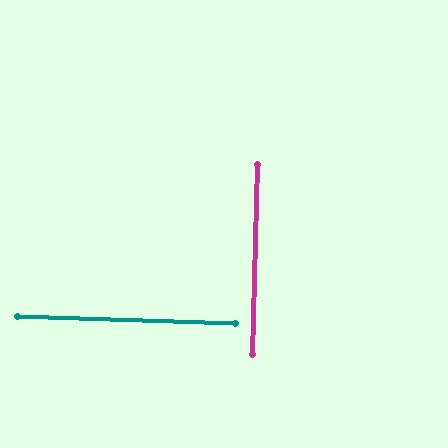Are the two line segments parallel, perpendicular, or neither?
Perpendicular — they meet at approximately 90°.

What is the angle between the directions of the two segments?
Approximately 90 degrees.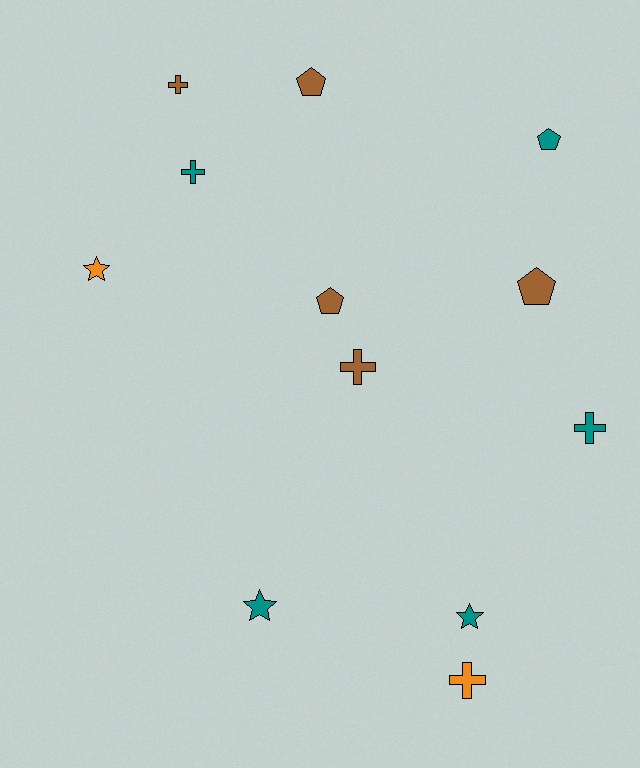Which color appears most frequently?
Brown, with 5 objects.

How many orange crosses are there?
There is 1 orange cross.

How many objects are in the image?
There are 12 objects.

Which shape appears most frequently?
Cross, with 5 objects.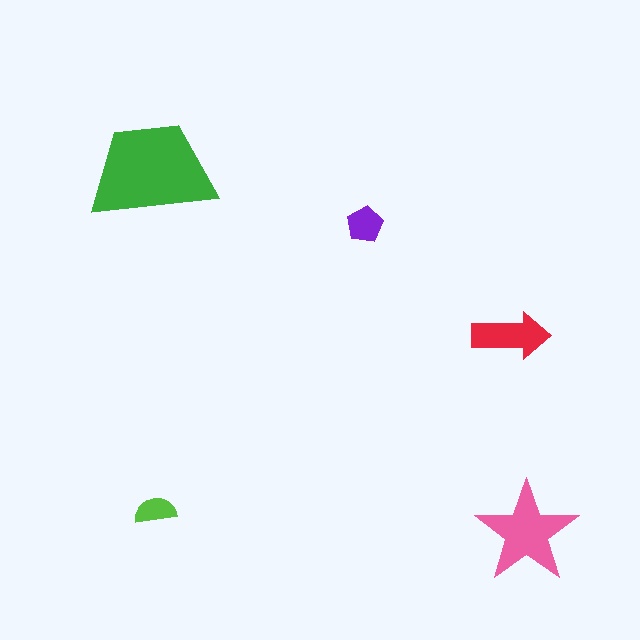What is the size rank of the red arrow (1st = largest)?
3rd.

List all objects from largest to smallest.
The green trapezoid, the pink star, the red arrow, the purple pentagon, the lime semicircle.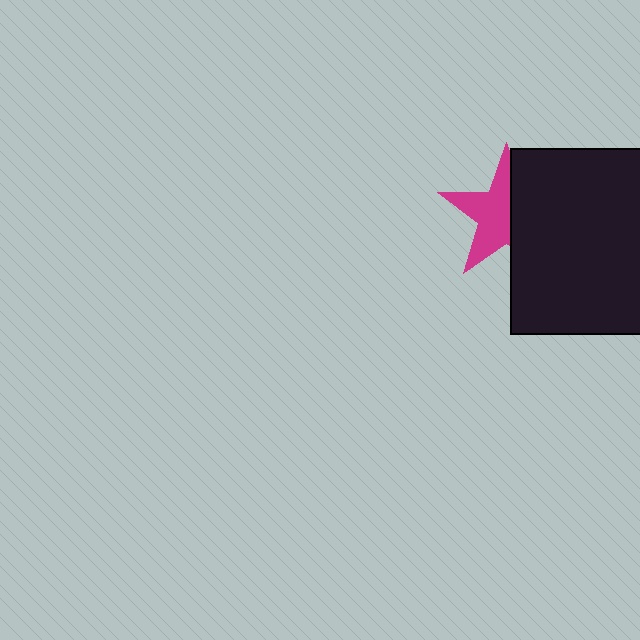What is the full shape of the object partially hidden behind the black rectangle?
The partially hidden object is a magenta star.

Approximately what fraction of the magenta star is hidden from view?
Roughly 45% of the magenta star is hidden behind the black rectangle.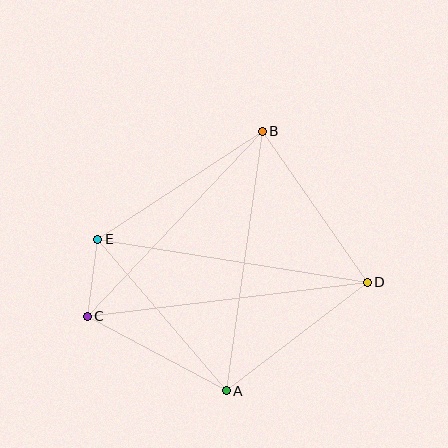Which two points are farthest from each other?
Points C and D are farthest from each other.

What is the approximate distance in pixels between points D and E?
The distance between D and E is approximately 273 pixels.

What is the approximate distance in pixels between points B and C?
The distance between B and C is approximately 255 pixels.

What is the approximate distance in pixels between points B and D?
The distance between B and D is approximately 184 pixels.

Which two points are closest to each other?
Points C and E are closest to each other.